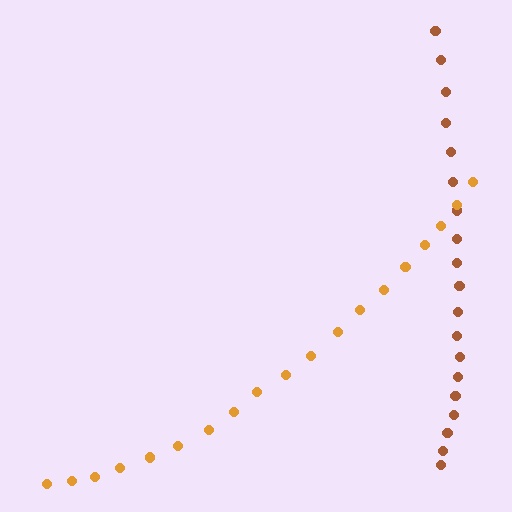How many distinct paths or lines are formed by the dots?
There are 2 distinct paths.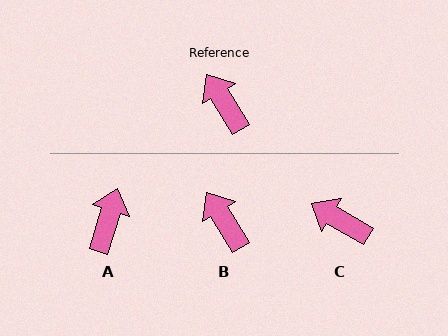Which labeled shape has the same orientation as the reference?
B.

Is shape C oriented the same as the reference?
No, it is off by about 28 degrees.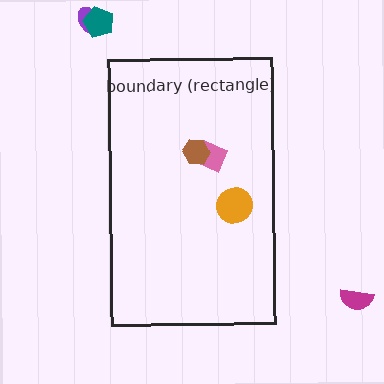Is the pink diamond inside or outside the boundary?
Inside.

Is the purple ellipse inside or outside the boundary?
Outside.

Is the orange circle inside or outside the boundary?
Inside.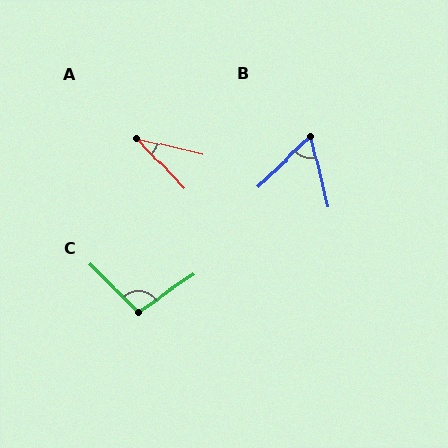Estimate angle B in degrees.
Approximately 61 degrees.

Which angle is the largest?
C, at approximately 101 degrees.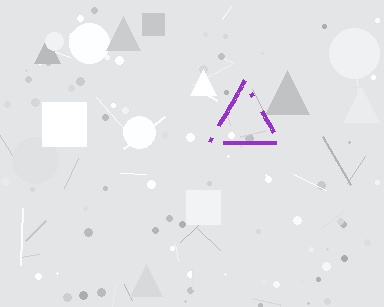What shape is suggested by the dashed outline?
The dashed outline suggests a triangle.